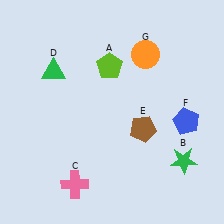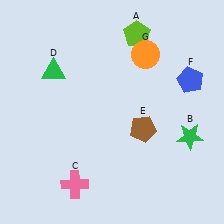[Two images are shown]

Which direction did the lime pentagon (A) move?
The lime pentagon (A) moved up.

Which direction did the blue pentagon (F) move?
The blue pentagon (F) moved up.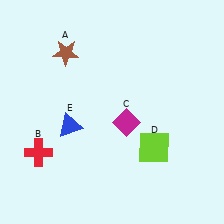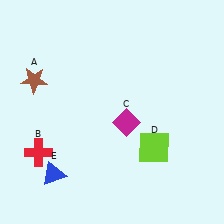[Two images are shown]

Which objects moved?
The objects that moved are: the brown star (A), the blue triangle (E).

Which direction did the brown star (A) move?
The brown star (A) moved left.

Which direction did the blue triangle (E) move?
The blue triangle (E) moved down.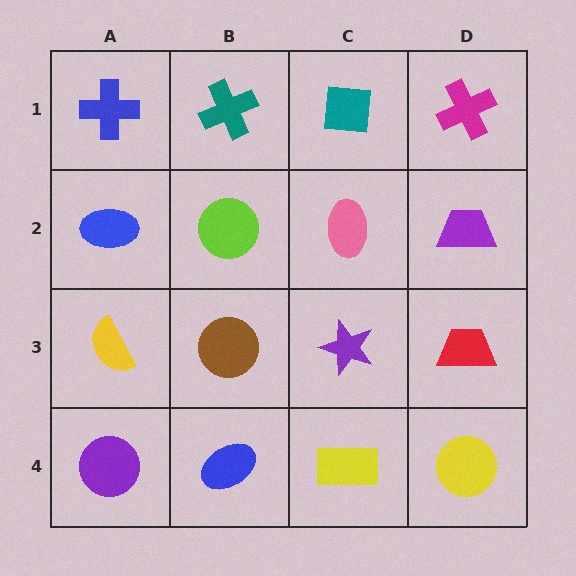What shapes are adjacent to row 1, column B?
A lime circle (row 2, column B), a blue cross (row 1, column A), a teal square (row 1, column C).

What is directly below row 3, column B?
A blue ellipse.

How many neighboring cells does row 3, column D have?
3.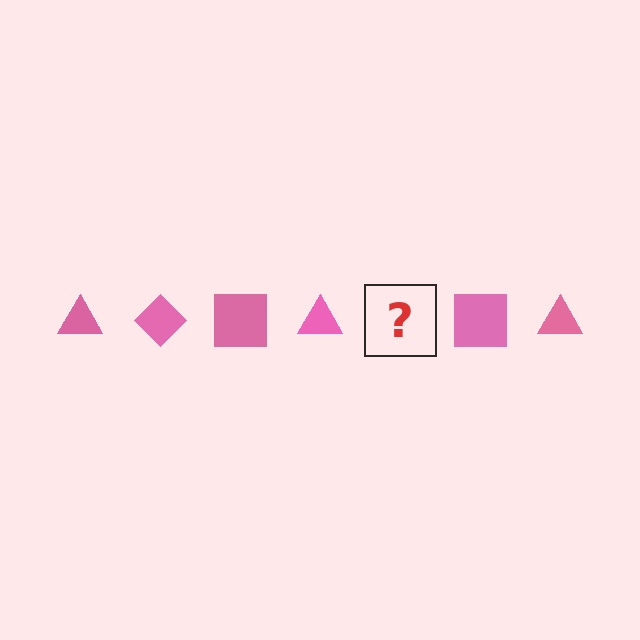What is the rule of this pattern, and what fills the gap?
The rule is that the pattern cycles through triangle, diamond, square shapes in pink. The gap should be filled with a pink diamond.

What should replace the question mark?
The question mark should be replaced with a pink diamond.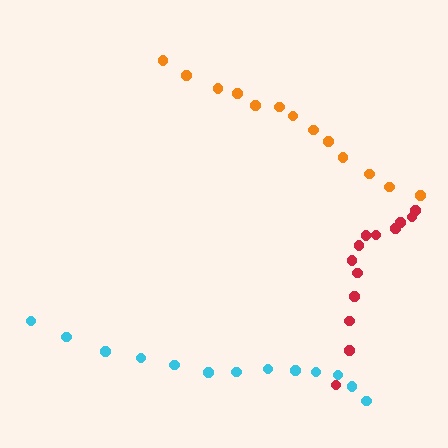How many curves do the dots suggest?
There are 3 distinct paths.